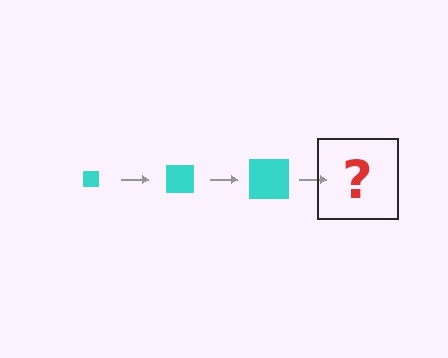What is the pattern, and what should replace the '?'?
The pattern is that the square gets progressively larger each step. The '?' should be a cyan square, larger than the previous one.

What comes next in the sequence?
The next element should be a cyan square, larger than the previous one.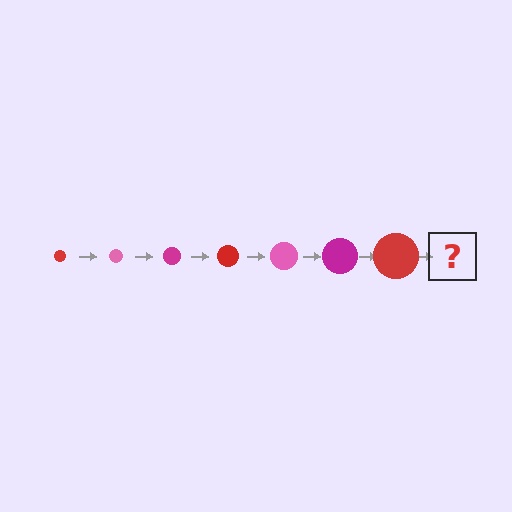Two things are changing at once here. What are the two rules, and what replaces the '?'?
The two rules are that the circle grows larger each step and the color cycles through red, pink, and magenta. The '?' should be a pink circle, larger than the previous one.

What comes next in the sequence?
The next element should be a pink circle, larger than the previous one.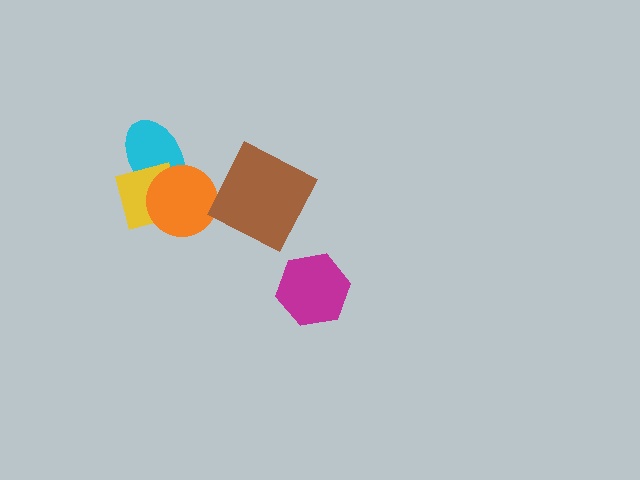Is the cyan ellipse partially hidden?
Yes, it is partially covered by another shape.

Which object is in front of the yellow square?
The orange circle is in front of the yellow square.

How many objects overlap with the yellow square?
2 objects overlap with the yellow square.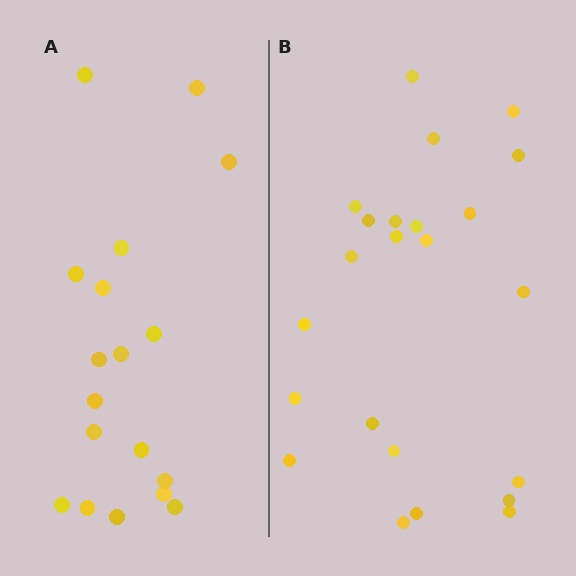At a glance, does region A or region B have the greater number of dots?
Region B (the right region) has more dots.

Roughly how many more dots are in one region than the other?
Region B has about 5 more dots than region A.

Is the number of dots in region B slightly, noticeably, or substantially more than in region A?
Region B has noticeably more, but not dramatically so. The ratio is roughly 1.3 to 1.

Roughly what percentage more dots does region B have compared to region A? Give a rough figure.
About 30% more.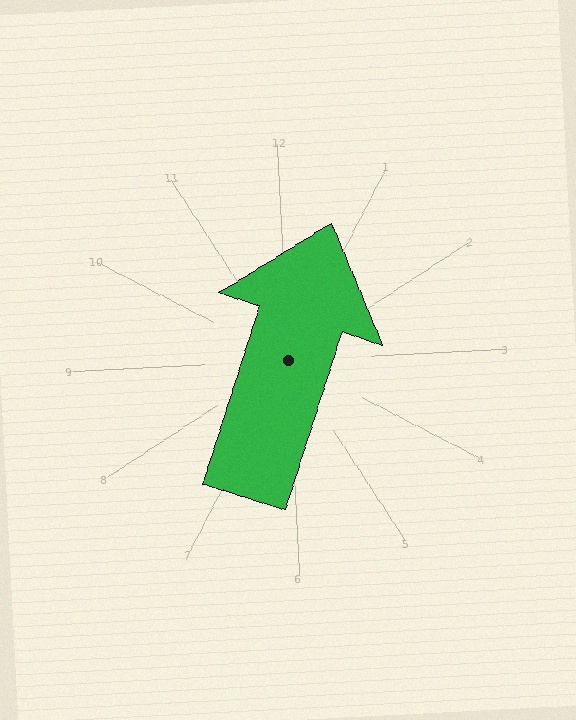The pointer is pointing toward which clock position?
Roughly 1 o'clock.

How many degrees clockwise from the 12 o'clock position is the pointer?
Approximately 21 degrees.